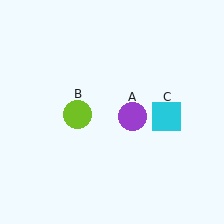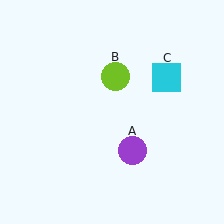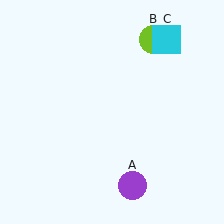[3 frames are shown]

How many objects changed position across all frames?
3 objects changed position: purple circle (object A), lime circle (object B), cyan square (object C).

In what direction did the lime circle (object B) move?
The lime circle (object B) moved up and to the right.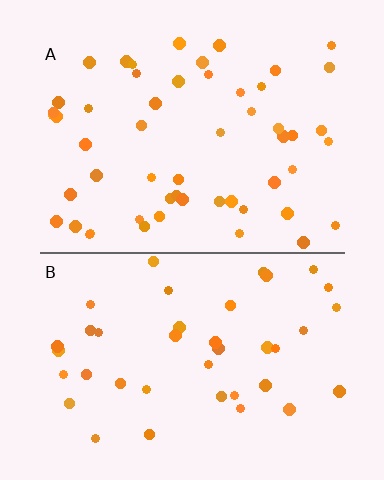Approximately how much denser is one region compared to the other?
Approximately 1.3× — region A over region B.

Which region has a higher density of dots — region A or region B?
A (the top).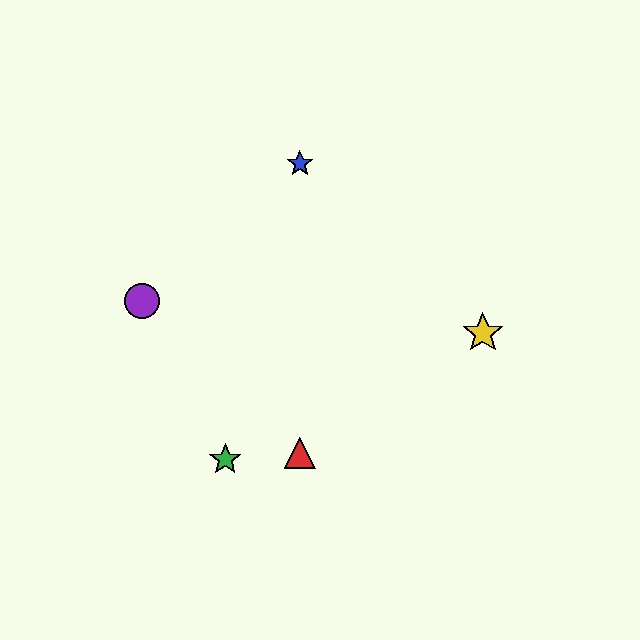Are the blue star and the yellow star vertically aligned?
No, the blue star is at x≈300 and the yellow star is at x≈483.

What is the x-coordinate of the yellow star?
The yellow star is at x≈483.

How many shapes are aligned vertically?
2 shapes (the red triangle, the blue star) are aligned vertically.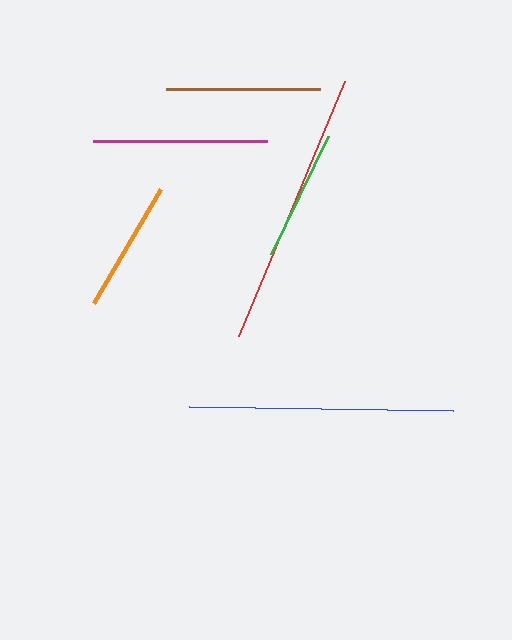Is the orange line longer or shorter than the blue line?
The blue line is longer than the orange line.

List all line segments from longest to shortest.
From longest to shortest: red, blue, magenta, brown, orange, green.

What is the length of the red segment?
The red segment is approximately 277 pixels long.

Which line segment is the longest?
The red line is the longest at approximately 277 pixels.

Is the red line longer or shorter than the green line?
The red line is longer than the green line.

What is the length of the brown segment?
The brown segment is approximately 155 pixels long.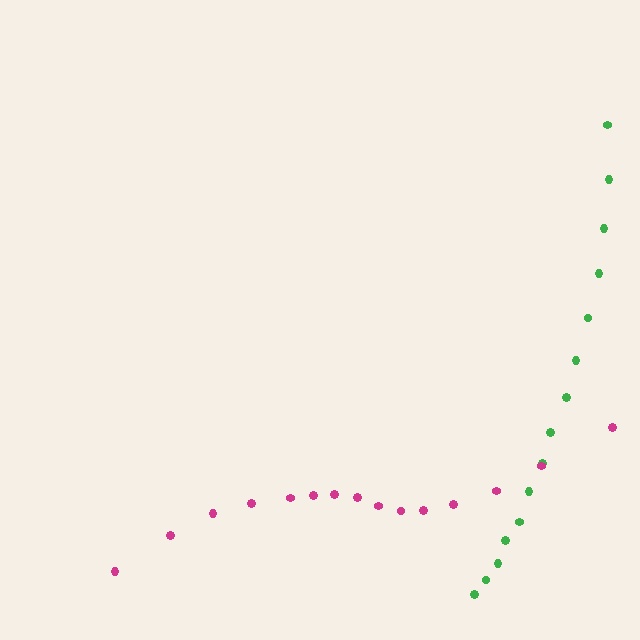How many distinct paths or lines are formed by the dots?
There are 2 distinct paths.